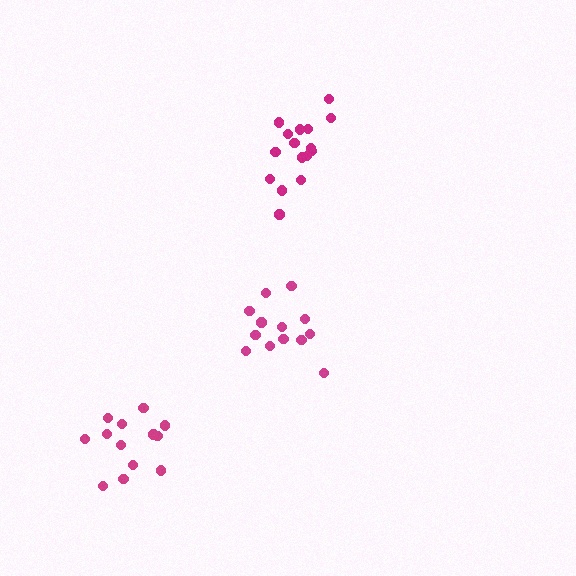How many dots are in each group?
Group 1: 13 dots, Group 2: 16 dots, Group 3: 13 dots (42 total).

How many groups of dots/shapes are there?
There are 3 groups.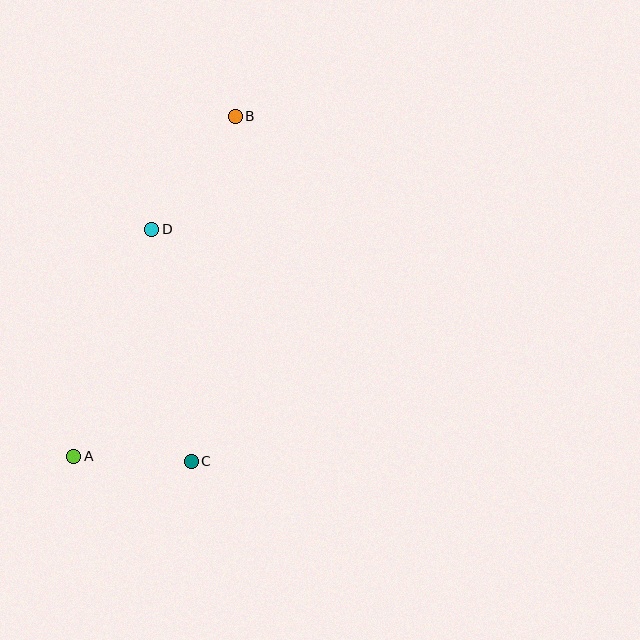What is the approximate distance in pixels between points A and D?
The distance between A and D is approximately 240 pixels.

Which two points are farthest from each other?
Points A and B are farthest from each other.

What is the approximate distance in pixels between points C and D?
The distance between C and D is approximately 235 pixels.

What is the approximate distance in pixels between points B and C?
The distance between B and C is approximately 348 pixels.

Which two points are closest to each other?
Points A and C are closest to each other.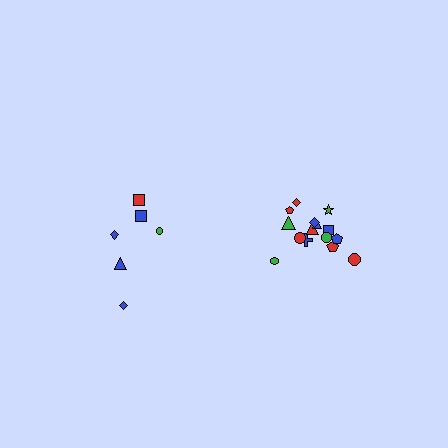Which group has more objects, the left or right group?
The right group.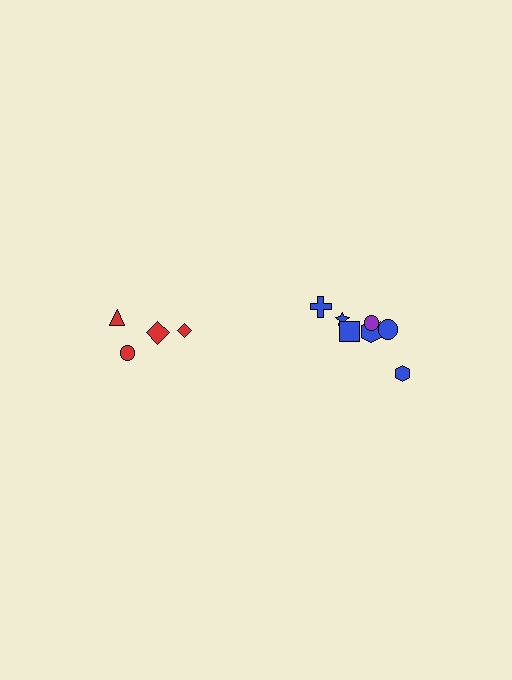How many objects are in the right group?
There are 8 objects.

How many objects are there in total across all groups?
There are 12 objects.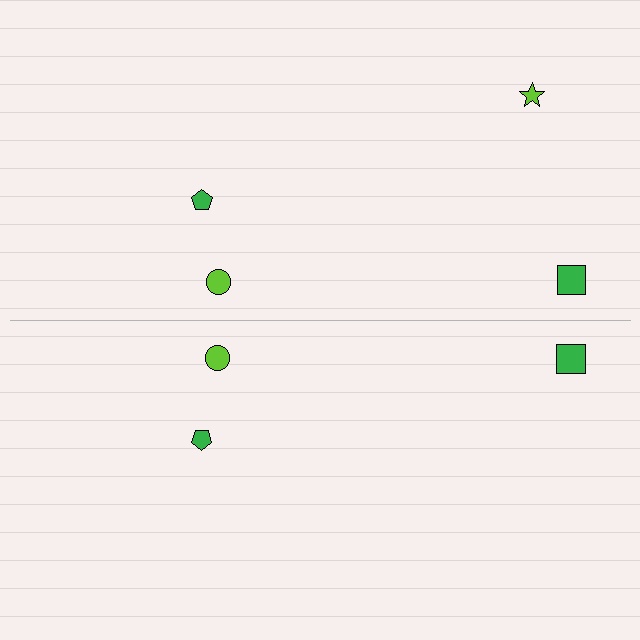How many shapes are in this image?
There are 7 shapes in this image.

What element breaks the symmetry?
A lime star is missing from the bottom side.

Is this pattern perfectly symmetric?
No, the pattern is not perfectly symmetric. A lime star is missing from the bottom side.